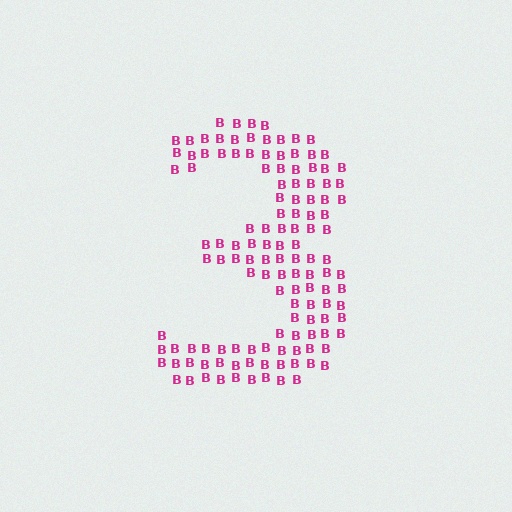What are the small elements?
The small elements are letter B's.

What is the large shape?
The large shape is the digit 3.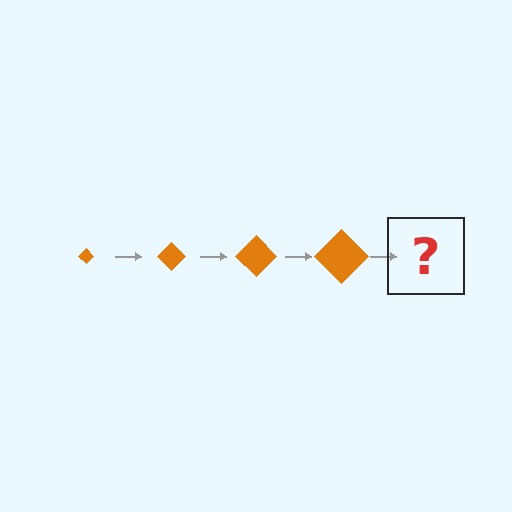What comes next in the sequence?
The next element should be an orange diamond, larger than the previous one.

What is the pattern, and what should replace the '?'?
The pattern is that the diamond gets progressively larger each step. The '?' should be an orange diamond, larger than the previous one.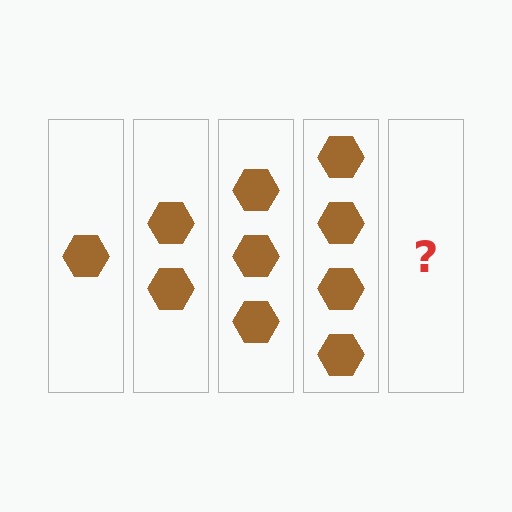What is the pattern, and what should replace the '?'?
The pattern is that each step adds one more hexagon. The '?' should be 5 hexagons.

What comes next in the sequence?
The next element should be 5 hexagons.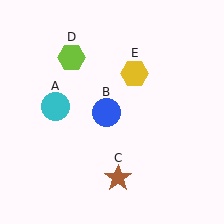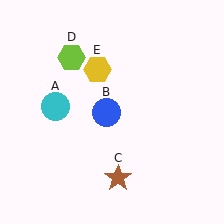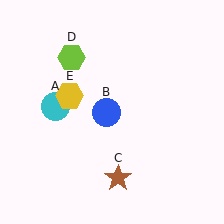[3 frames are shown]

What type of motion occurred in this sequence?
The yellow hexagon (object E) rotated counterclockwise around the center of the scene.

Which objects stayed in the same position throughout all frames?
Cyan circle (object A) and blue circle (object B) and brown star (object C) and lime hexagon (object D) remained stationary.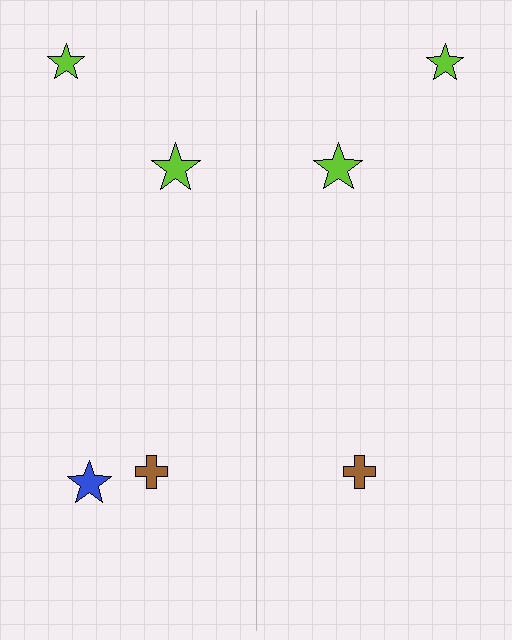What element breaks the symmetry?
A blue star is missing from the right side.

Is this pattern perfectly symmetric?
No, the pattern is not perfectly symmetric. A blue star is missing from the right side.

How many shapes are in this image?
There are 7 shapes in this image.